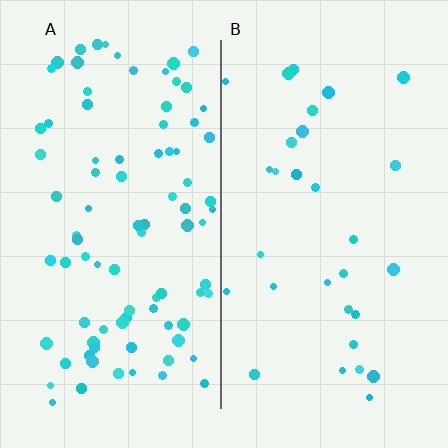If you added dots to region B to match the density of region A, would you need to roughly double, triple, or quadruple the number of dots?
Approximately triple.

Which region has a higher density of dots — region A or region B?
A (the left).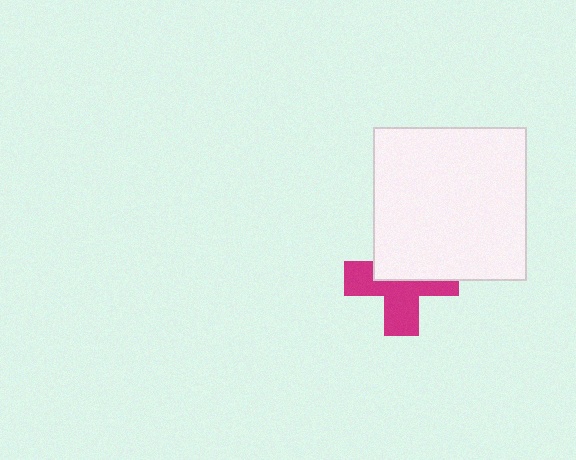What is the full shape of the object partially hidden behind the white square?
The partially hidden object is a magenta cross.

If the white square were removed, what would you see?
You would see the complete magenta cross.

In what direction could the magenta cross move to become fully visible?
The magenta cross could move down. That would shift it out from behind the white square entirely.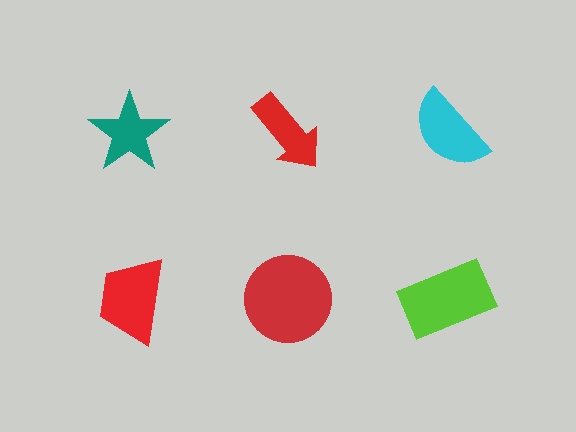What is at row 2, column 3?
A lime rectangle.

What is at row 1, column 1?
A teal star.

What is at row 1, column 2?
A red arrow.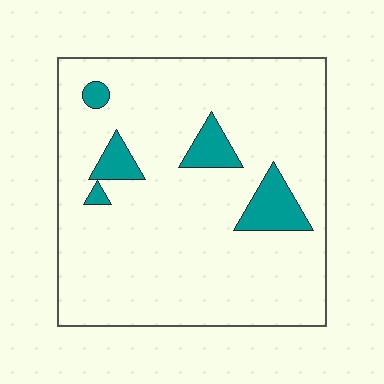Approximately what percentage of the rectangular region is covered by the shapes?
Approximately 10%.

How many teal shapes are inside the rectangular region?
5.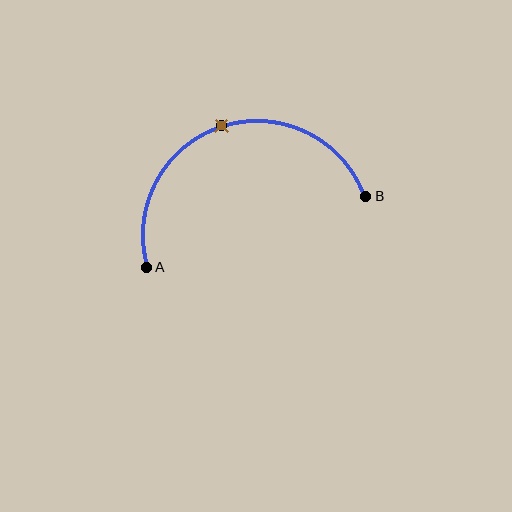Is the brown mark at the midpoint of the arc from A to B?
Yes. The brown mark lies on the arc at equal arc-length from both A and B — it is the arc midpoint.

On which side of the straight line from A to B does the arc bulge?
The arc bulges above the straight line connecting A and B.